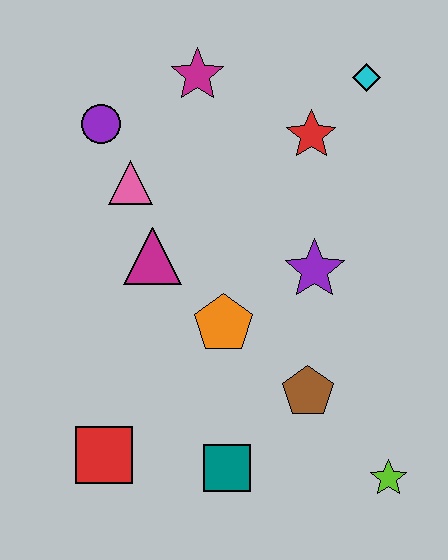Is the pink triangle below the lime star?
No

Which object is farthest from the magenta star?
The lime star is farthest from the magenta star.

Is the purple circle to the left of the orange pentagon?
Yes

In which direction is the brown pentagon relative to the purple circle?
The brown pentagon is below the purple circle.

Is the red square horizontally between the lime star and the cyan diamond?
No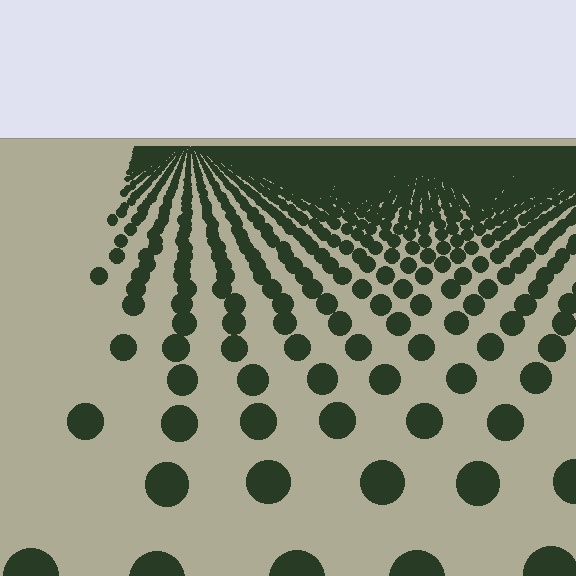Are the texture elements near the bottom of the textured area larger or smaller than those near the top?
Larger. Near the bottom, elements are closer to the viewer and appear at a bigger on-screen size.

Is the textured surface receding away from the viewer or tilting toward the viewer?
The surface is receding away from the viewer. Texture elements get smaller and denser toward the top.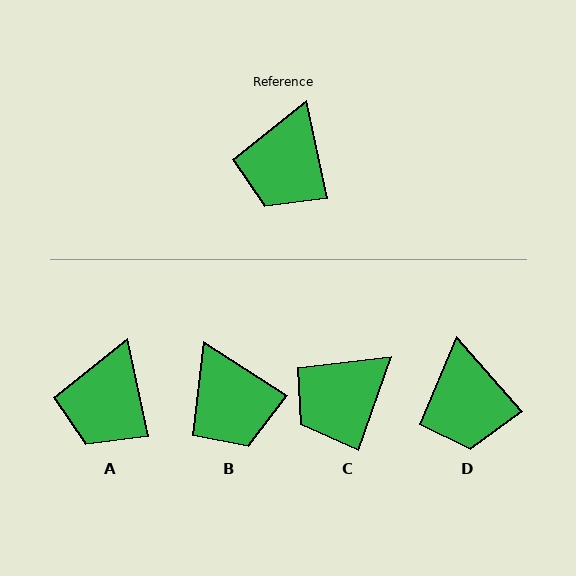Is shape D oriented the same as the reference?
No, it is off by about 29 degrees.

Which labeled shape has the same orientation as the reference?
A.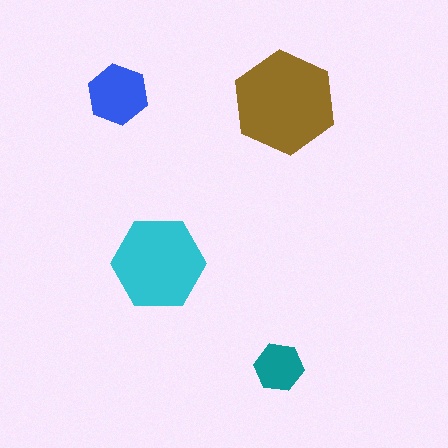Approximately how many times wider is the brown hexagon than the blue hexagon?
About 1.5 times wider.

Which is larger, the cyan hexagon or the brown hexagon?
The brown one.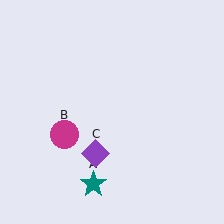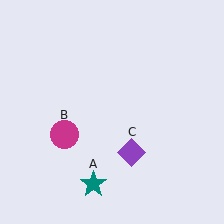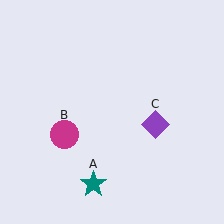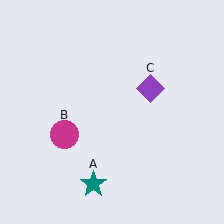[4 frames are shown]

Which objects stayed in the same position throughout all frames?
Teal star (object A) and magenta circle (object B) remained stationary.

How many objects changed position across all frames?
1 object changed position: purple diamond (object C).